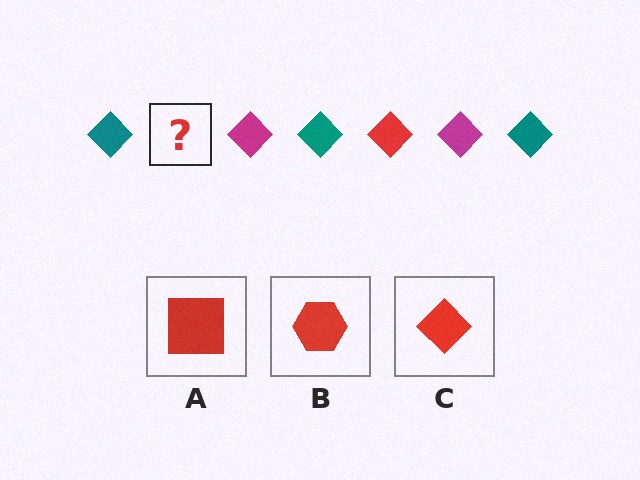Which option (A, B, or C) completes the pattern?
C.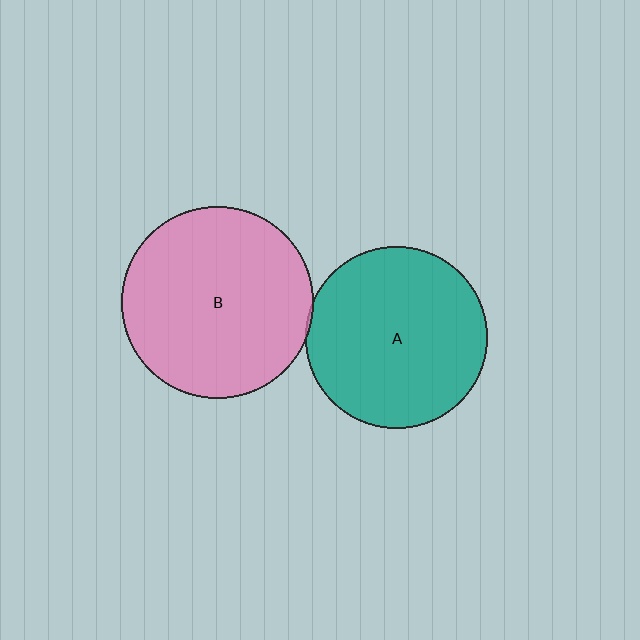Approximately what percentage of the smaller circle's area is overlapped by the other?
Approximately 5%.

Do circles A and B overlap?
Yes.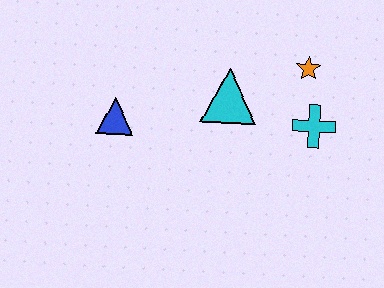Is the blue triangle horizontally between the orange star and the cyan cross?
No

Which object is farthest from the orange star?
The blue triangle is farthest from the orange star.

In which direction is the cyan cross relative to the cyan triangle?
The cyan cross is to the right of the cyan triangle.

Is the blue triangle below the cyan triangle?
Yes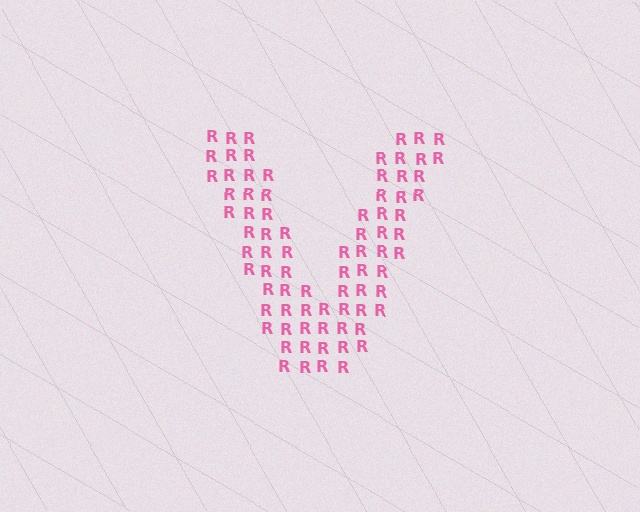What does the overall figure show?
The overall figure shows the letter V.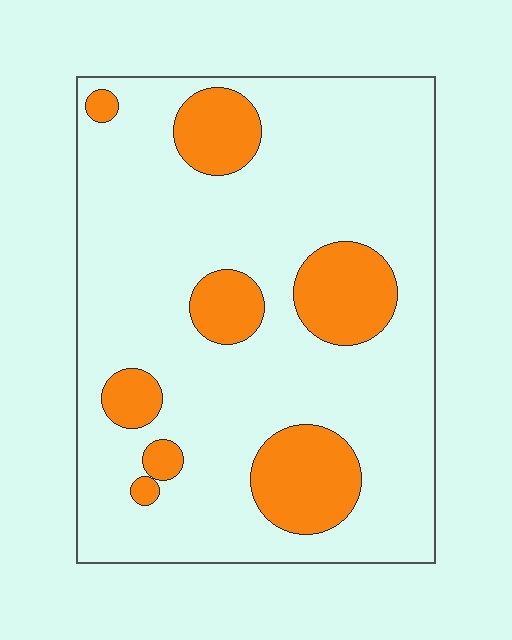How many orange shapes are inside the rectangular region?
8.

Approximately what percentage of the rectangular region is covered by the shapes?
Approximately 20%.